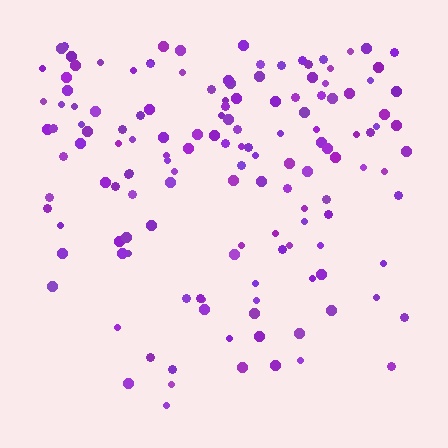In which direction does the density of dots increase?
From bottom to top, with the top side densest.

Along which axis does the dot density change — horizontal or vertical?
Vertical.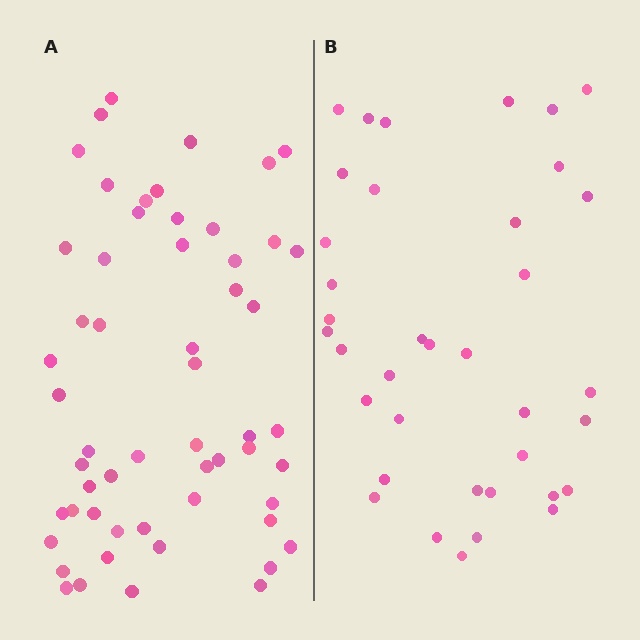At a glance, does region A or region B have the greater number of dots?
Region A (the left region) has more dots.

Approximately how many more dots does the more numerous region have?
Region A has approximately 20 more dots than region B.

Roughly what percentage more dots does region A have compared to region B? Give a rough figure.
About 50% more.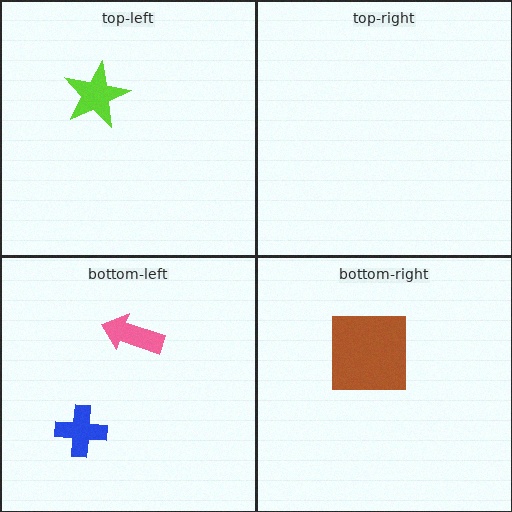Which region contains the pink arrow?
The bottom-left region.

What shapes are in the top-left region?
The lime star.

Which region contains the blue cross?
The bottom-left region.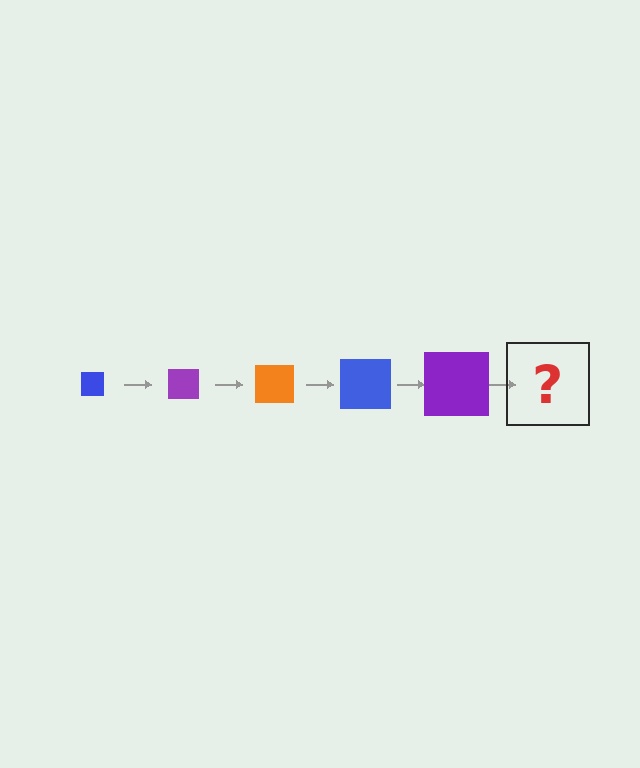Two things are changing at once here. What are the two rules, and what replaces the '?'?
The two rules are that the square grows larger each step and the color cycles through blue, purple, and orange. The '?' should be an orange square, larger than the previous one.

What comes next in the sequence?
The next element should be an orange square, larger than the previous one.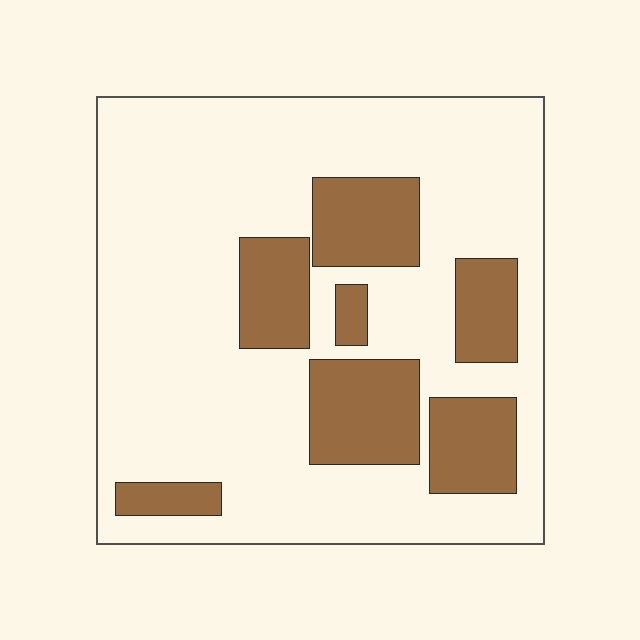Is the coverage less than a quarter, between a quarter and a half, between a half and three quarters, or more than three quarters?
Less than a quarter.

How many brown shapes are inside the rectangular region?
7.